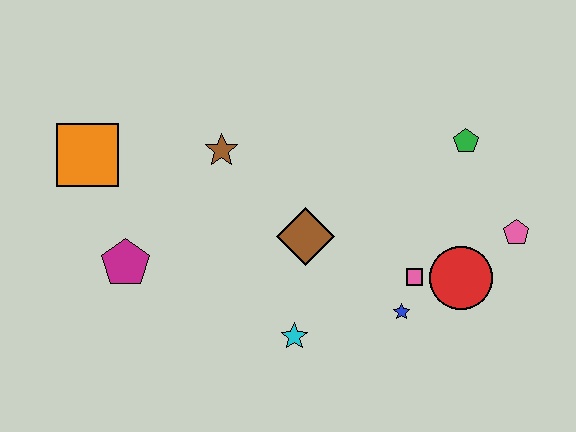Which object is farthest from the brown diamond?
The orange square is farthest from the brown diamond.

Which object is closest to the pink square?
The blue star is closest to the pink square.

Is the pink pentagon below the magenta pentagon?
No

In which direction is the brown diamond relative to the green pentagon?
The brown diamond is to the left of the green pentagon.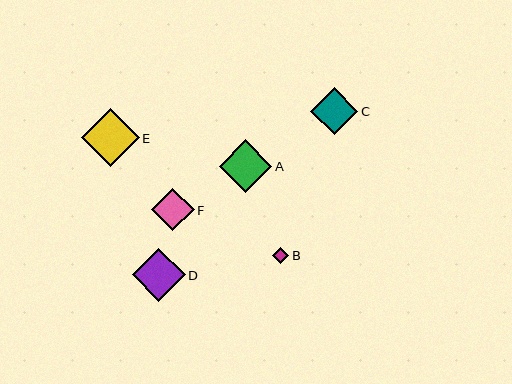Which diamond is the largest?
Diamond E is the largest with a size of approximately 58 pixels.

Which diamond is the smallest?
Diamond B is the smallest with a size of approximately 16 pixels.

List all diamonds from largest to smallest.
From largest to smallest: E, D, A, C, F, B.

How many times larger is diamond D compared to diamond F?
Diamond D is approximately 1.3 times the size of diamond F.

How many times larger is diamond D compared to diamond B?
Diamond D is approximately 3.4 times the size of diamond B.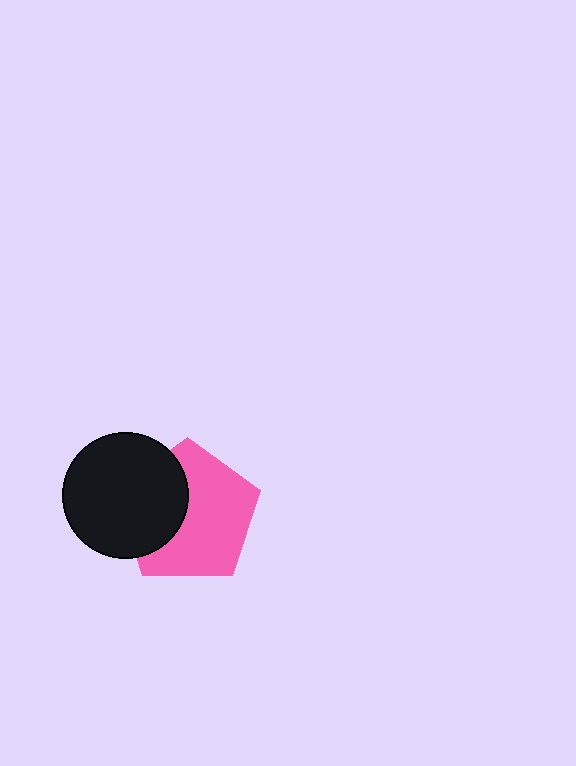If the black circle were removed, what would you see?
You would see the complete pink pentagon.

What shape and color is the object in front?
The object in front is a black circle.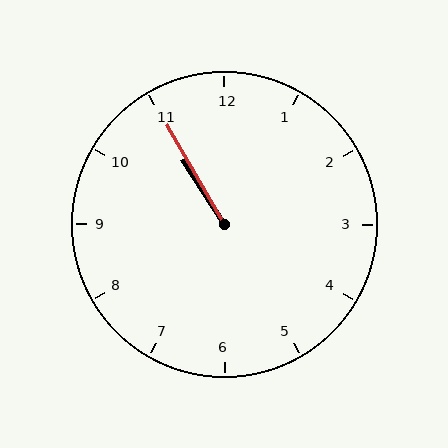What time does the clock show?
10:55.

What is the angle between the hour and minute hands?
Approximately 2 degrees.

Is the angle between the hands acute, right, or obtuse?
It is acute.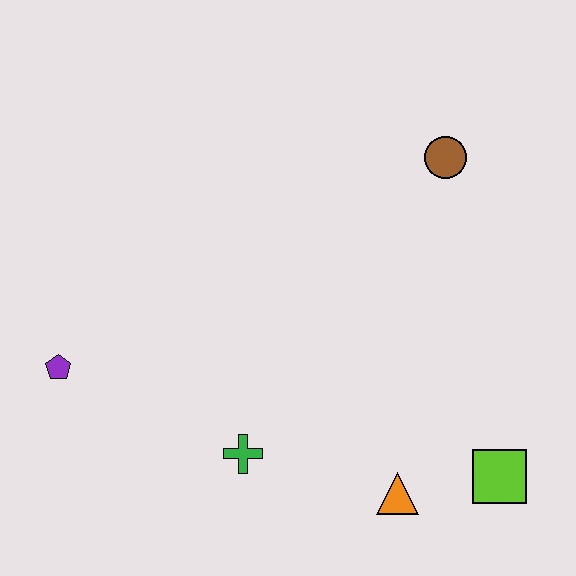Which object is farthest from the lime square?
The purple pentagon is farthest from the lime square.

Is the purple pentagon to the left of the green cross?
Yes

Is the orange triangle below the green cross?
Yes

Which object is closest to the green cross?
The orange triangle is closest to the green cross.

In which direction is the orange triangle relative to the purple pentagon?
The orange triangle is to the right of the purple pentagon.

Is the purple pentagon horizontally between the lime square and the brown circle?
No